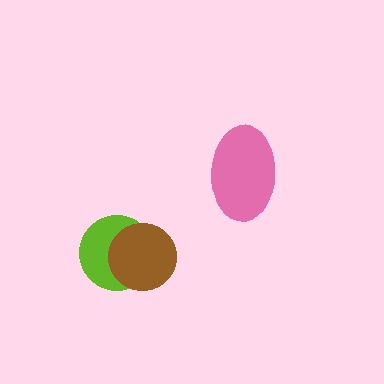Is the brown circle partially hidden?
No, no other shape covers it.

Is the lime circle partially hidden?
Yes, it is partially covered by another shape.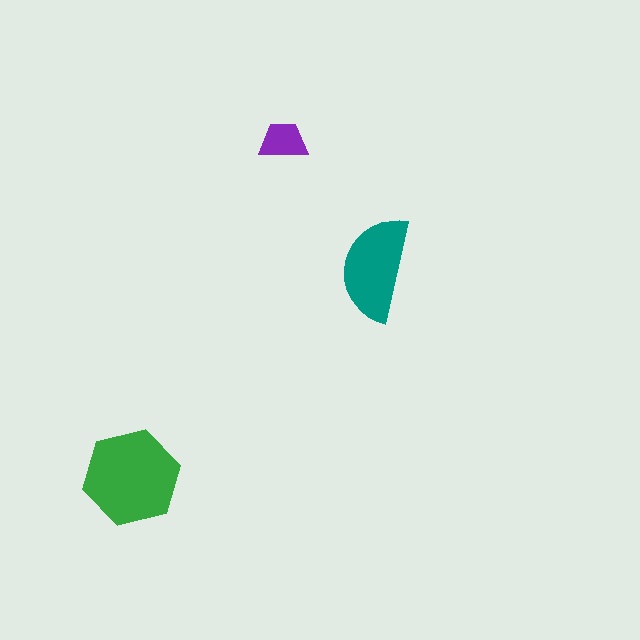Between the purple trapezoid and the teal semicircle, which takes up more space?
The teal semicircle.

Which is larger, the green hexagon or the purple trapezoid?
The green hexagon.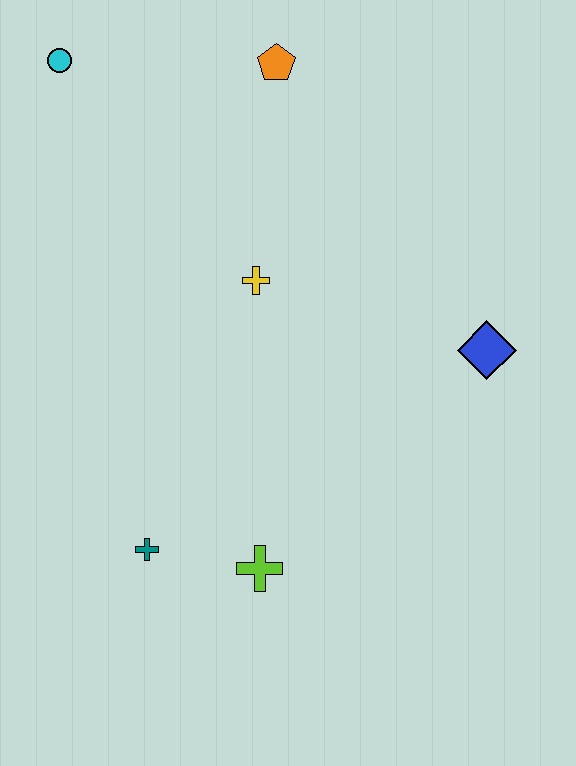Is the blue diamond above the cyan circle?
No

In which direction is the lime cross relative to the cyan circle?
The lime cross is below the cyan circle.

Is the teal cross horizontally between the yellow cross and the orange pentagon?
No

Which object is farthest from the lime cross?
The cyan circle is farthest from the lime cross.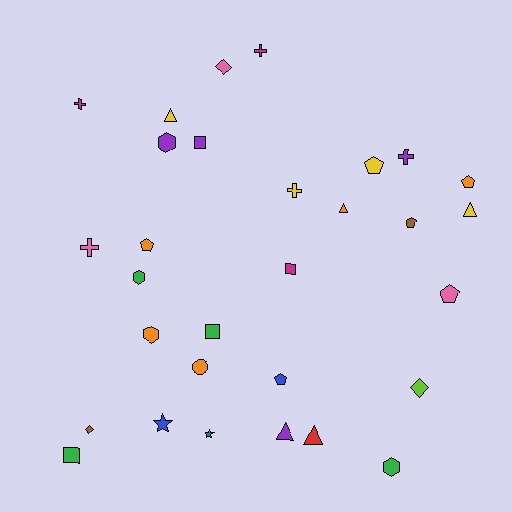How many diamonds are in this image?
There are 3 diamonds.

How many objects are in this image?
There are 30 objects.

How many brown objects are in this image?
There are 2 brown objects.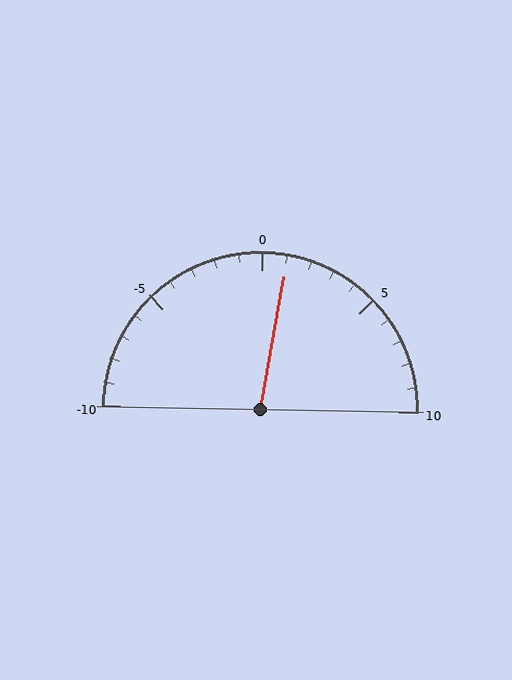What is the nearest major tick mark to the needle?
The nearest major tick mark is 0.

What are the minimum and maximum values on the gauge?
The gauge ranges from -10 to 10.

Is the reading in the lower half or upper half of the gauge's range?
The reading is in the upper half of the range (-10 to 10).